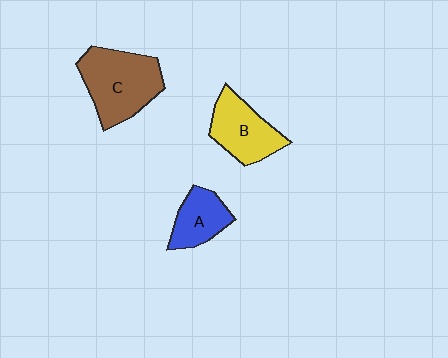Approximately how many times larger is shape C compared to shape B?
Approximately 1.4 times.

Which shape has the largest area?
Shape C (brown).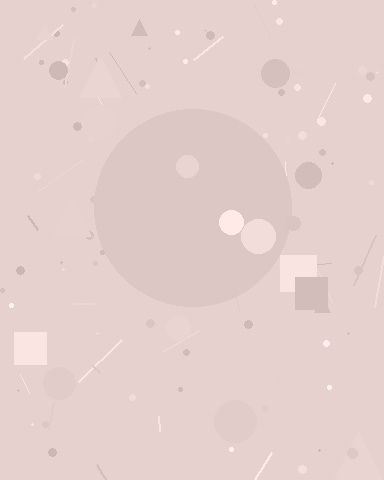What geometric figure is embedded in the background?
A circle is embedded in the background.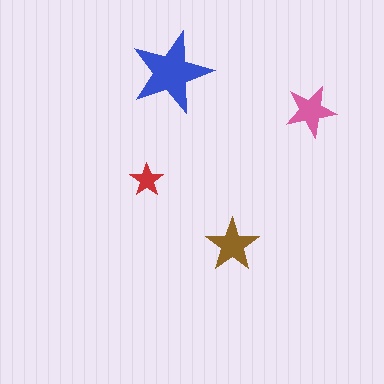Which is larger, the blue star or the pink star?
The blue one.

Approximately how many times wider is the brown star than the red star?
About 1.5 times wider.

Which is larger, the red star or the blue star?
The blue one.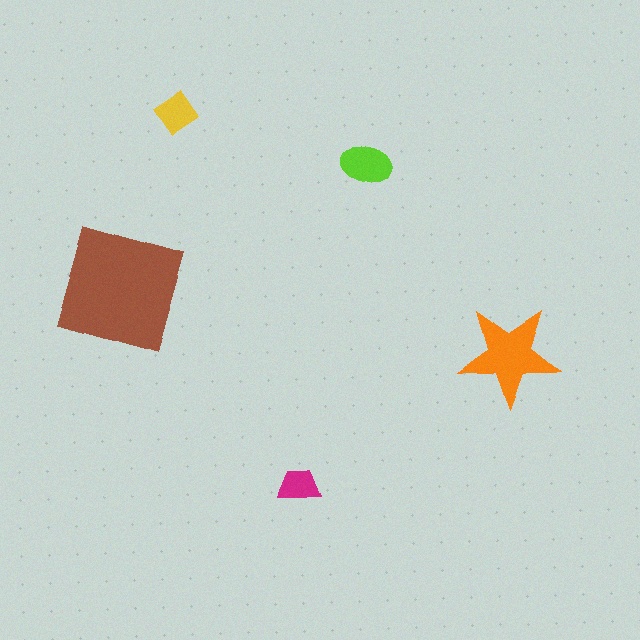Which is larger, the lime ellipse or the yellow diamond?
The lime ellipse.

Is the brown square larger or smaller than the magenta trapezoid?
Larger.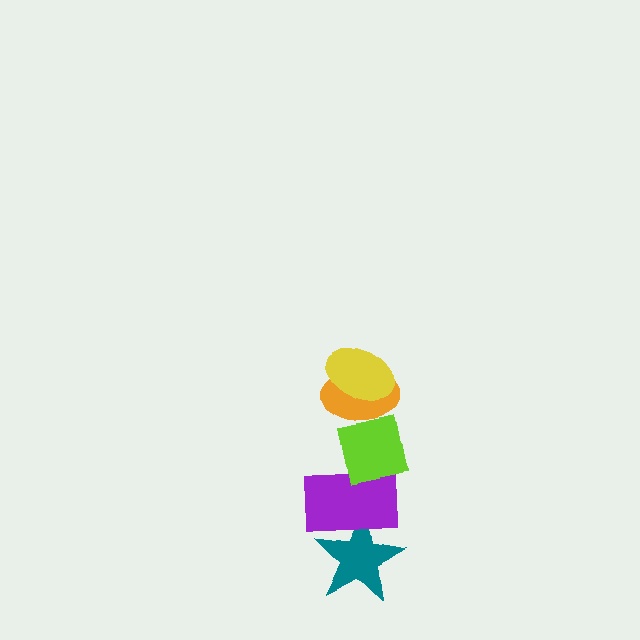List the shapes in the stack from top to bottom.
From top to bottom: the yellow ellipse, the orange ellipse, the lime square, the purple rectangle, the teal star.